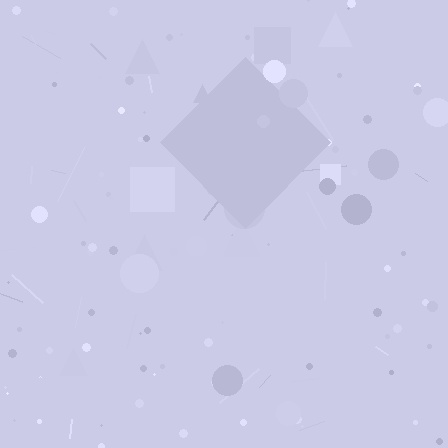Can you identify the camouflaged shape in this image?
The camouflaged shape is a diamond.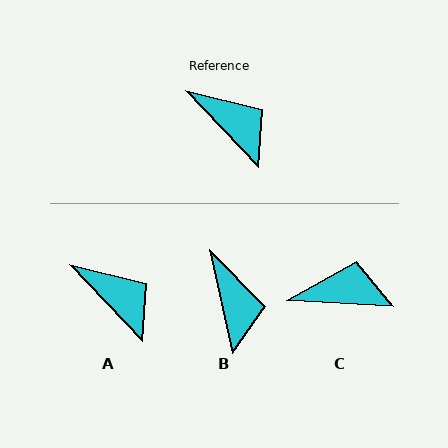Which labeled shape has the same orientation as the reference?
A.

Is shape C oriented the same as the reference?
No, it is off by about 43 degrees.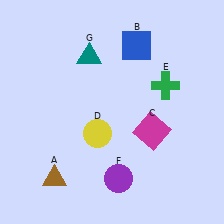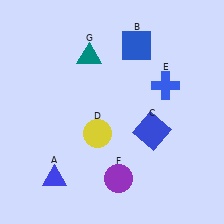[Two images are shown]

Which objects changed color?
A changed from brown to blue. C changed from magenta to blue. E changed from green to blue.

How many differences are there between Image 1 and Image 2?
There are 3 differences between the two images.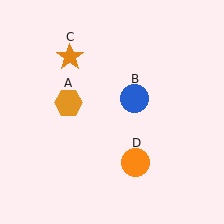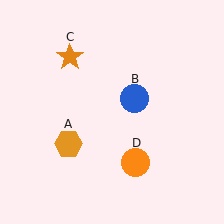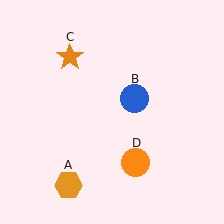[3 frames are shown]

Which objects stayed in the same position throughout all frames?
Blue circle (object B) and orange star (object C) and orange circle (object D) remained stationary.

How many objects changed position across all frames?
1 object changed position: orange hexagon (object A).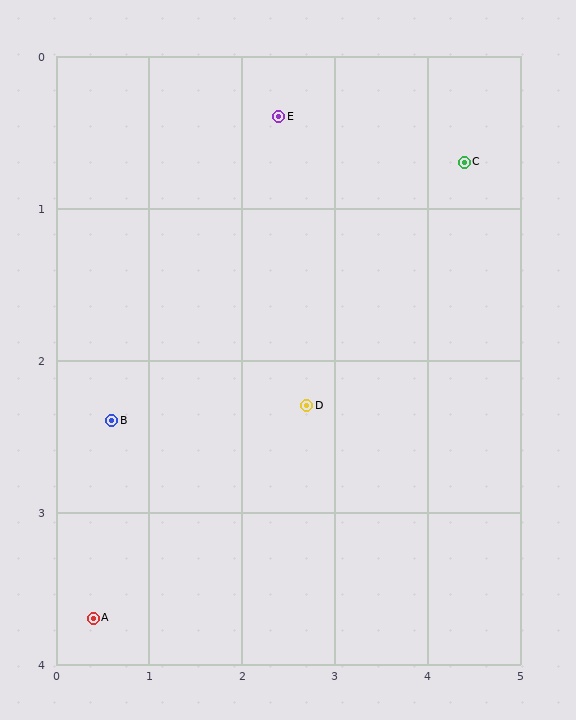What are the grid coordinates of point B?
Point B is at approximately (0.6, 2.4).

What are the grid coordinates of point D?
Point D is at approximately (2.7, 2.3).